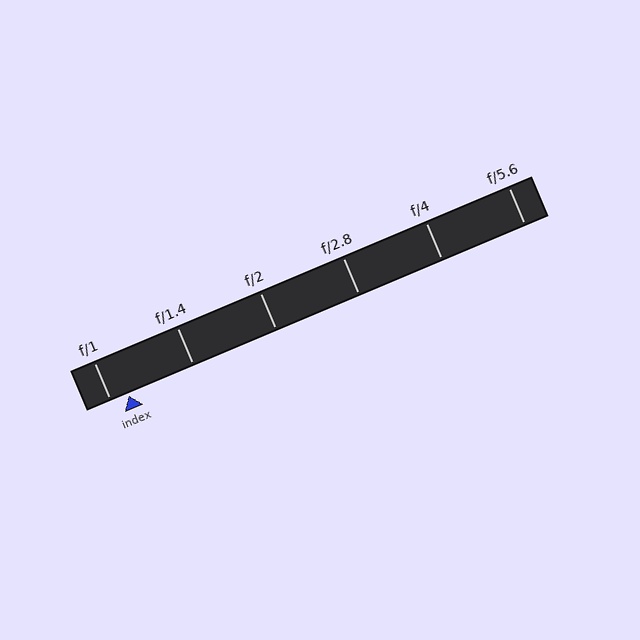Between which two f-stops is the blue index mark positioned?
The index mark is between f/1 and f/1.4.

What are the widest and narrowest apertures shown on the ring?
The widest aperture shown is f/1 and the narrowest is f/5.6.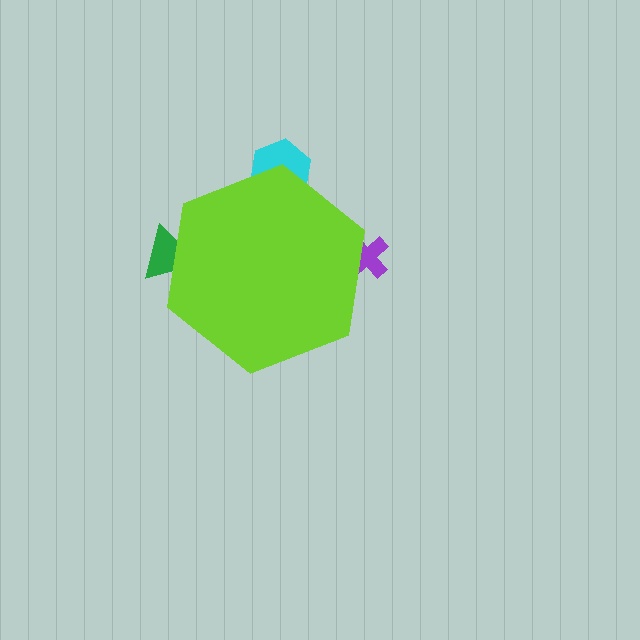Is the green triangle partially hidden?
Yes, the green triangle is partially hidden behind the lime hexagon.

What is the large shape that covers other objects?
A lime hexagon.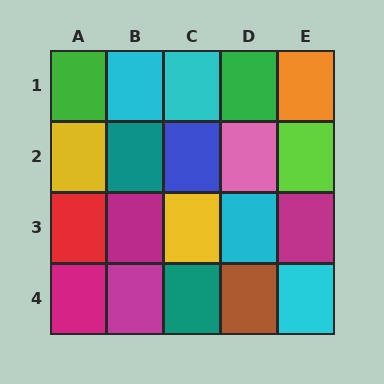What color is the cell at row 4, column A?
Magenta.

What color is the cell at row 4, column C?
Teal.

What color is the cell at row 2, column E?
Lime.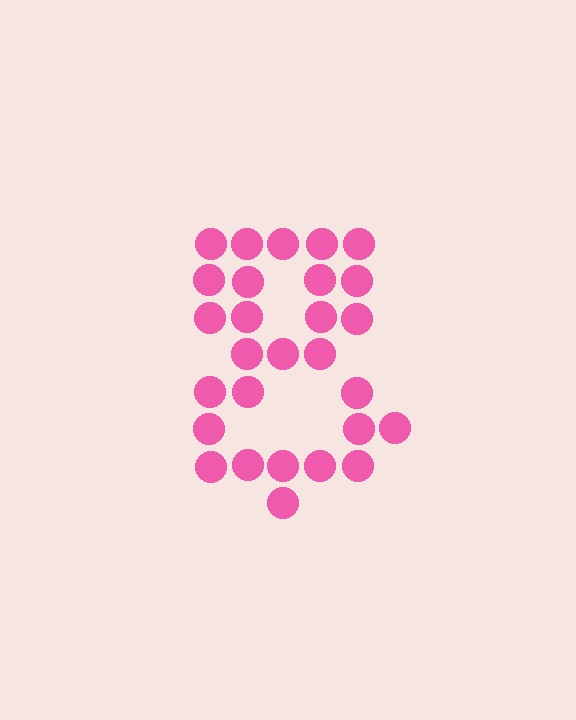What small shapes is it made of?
It is made of small circles.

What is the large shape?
The large shape is the digit 8.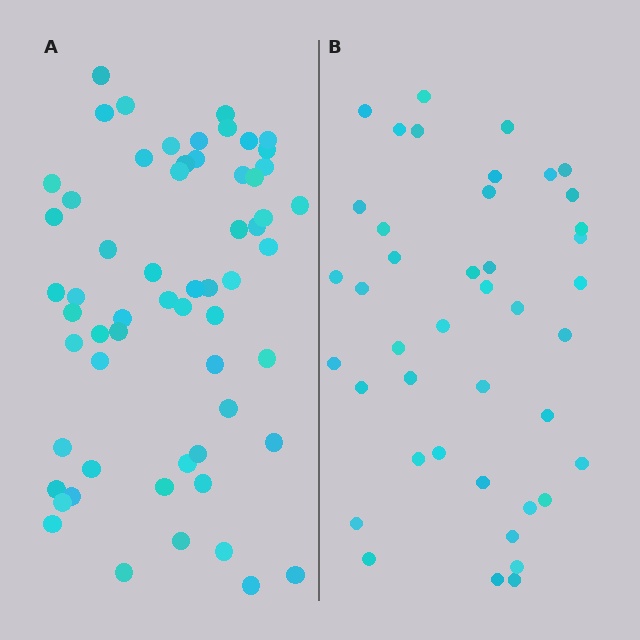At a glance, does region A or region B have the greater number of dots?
Region A (the left region) has more dots.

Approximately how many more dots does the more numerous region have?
Region A has approximately 20 more dots than region B.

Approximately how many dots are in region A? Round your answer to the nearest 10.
About 60 dots.